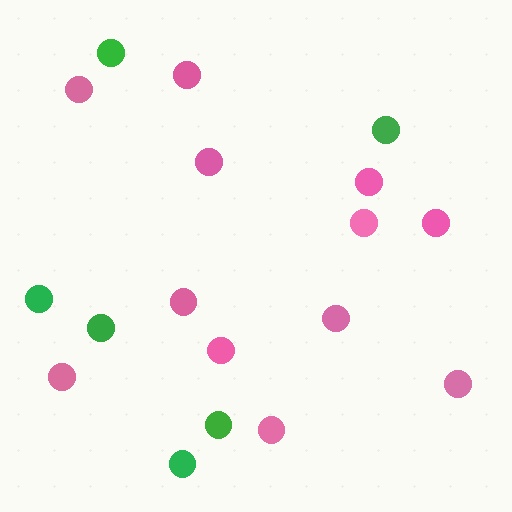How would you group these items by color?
There are 2 groups: one group of pink circles (12) and one group of green circles (6).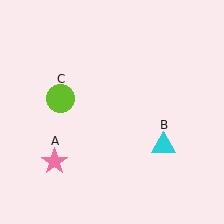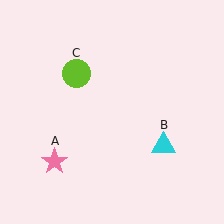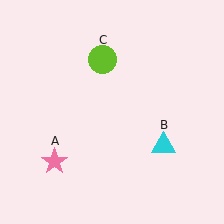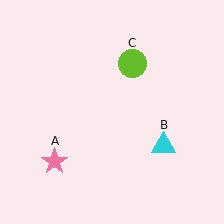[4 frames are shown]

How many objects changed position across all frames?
1 object changed position: lime circle (object C).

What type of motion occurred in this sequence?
The lime circle (object C) rotated clockwise around the center of the scene.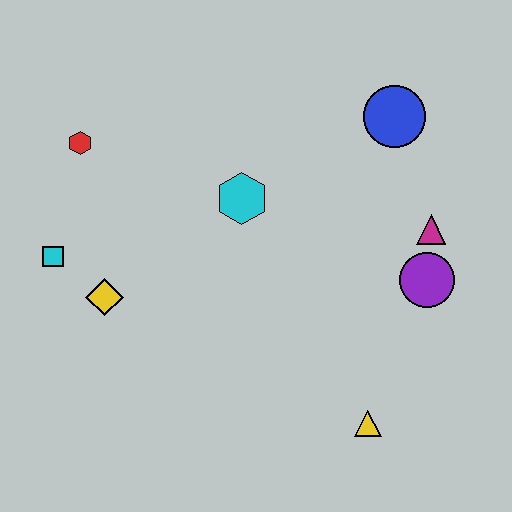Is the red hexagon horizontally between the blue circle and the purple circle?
No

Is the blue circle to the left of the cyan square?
No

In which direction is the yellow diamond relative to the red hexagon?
The yellow diamond is below the red hexagon.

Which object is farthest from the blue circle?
The cyan square is farthest from the blue circle.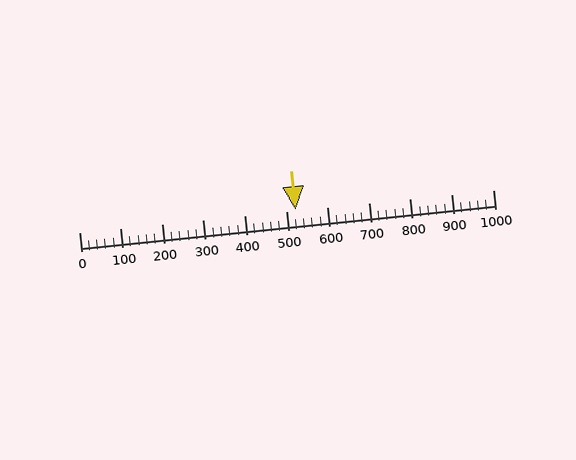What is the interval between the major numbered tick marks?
The major tick marks are spaced 100 units apart.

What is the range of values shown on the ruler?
The ruler shows values from 0 to 1000.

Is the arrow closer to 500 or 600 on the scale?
The arrow is closer to 500.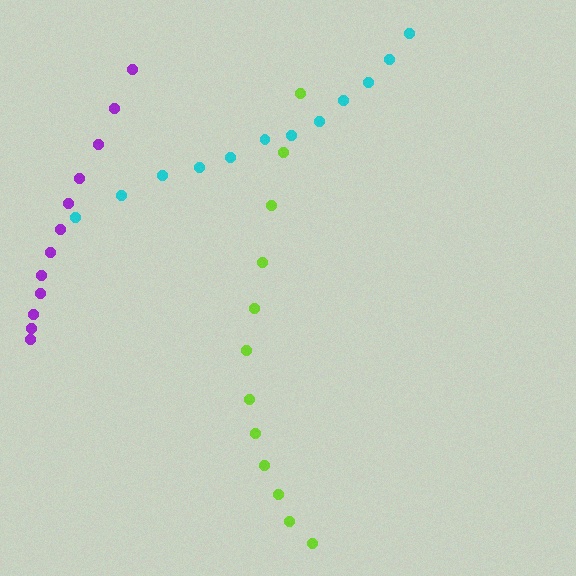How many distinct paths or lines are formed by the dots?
There are 3 distinct paths.